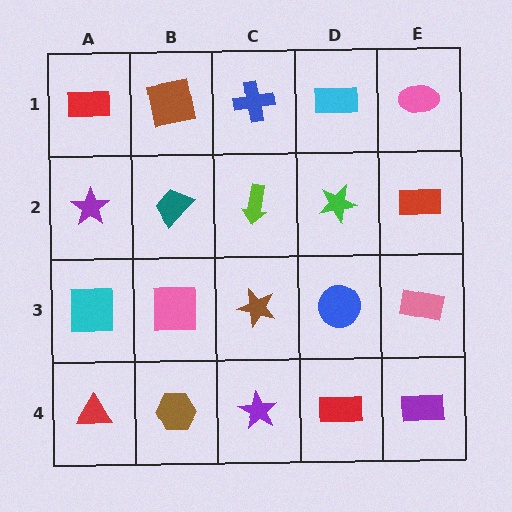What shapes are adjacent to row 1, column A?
A purple star (row 2, column A), a brown square (row 1, column B).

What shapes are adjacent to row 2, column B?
A brown square (row 1, column B), a pink square (row 3, column B), a purple star (row 2, column A), a lime arrow (row 2, column C).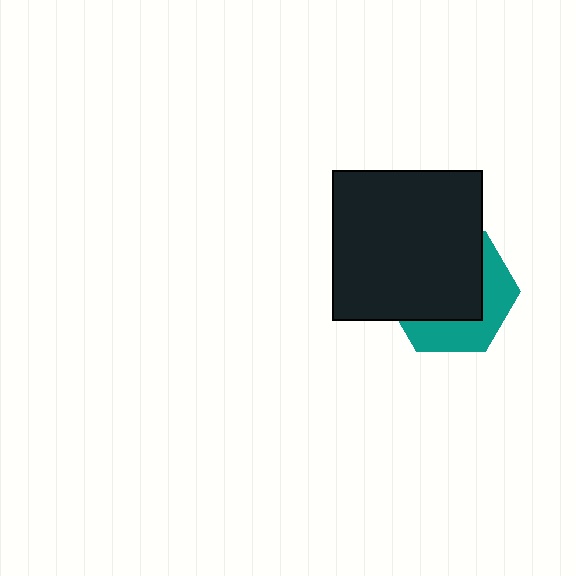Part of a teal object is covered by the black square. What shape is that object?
It is a hexagon.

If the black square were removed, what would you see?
You would see the complete teal hexagon.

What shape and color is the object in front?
The object in front is a black square.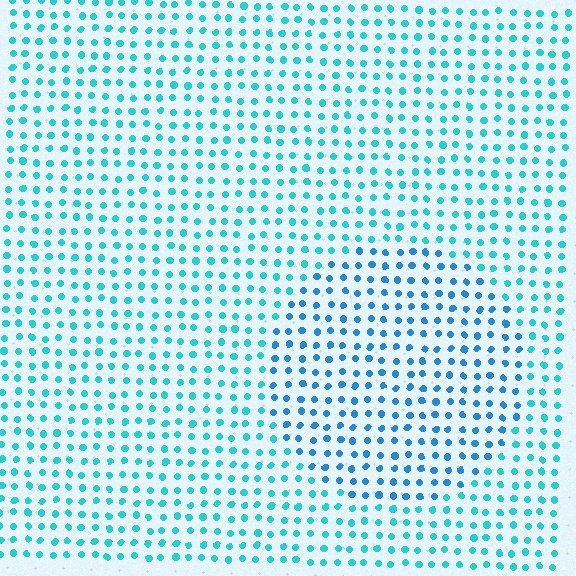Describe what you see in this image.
The image is filled with small cyan elements in a uniform arrangement. A circle-shaped region is visible where the elements are tinted to a slightly different hue, forming a subtle color boundary.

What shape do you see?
I see a circle.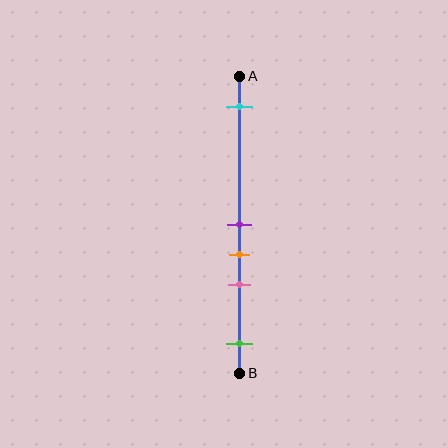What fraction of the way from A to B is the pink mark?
The pink mark is approximately 70% (0.7) of the way from A to B.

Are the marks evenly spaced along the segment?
No, the marks are not evenly spaced.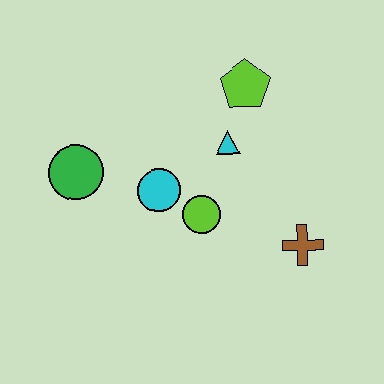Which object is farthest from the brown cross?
The green circle is farthest from the brown cross.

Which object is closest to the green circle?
The cyan circle is closest to the green circle.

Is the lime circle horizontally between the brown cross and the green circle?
Yes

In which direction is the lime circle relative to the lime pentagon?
The lime circle is below the lime pentagon.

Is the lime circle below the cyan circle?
Yes